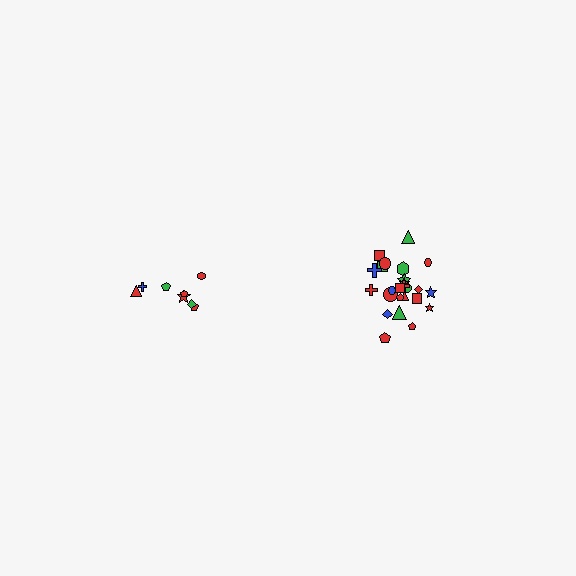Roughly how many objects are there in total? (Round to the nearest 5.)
Roughly 35 objects in total.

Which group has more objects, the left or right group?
The right group.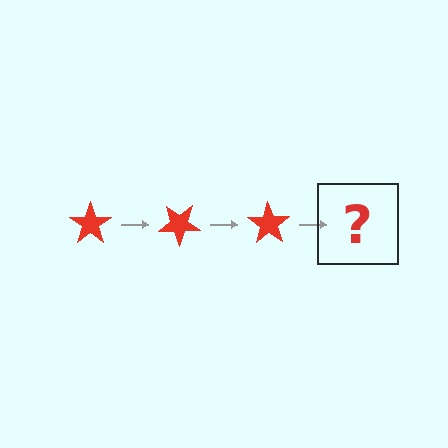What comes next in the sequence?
The next element should be a red star rotated 105 degrees.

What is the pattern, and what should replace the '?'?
The pattern is that the star rotates 35 degrees each step. The '?' should be a red star rotated 105 degrees.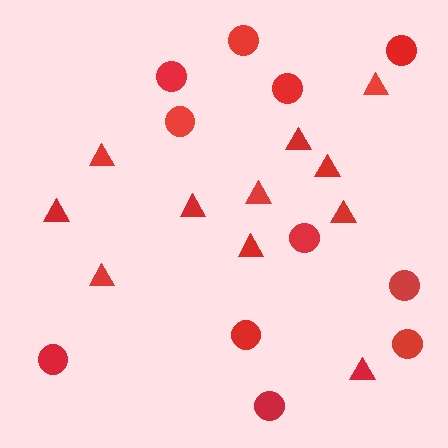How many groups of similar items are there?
There are 2 groups: one group of triangles (11) and one group of circles (11).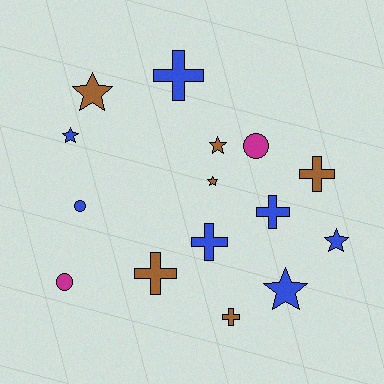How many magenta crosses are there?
There are no magenta crosses.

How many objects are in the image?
There are 15 objects.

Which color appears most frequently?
Blue, with 7 objects.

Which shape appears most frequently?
Cross, with 6 objects.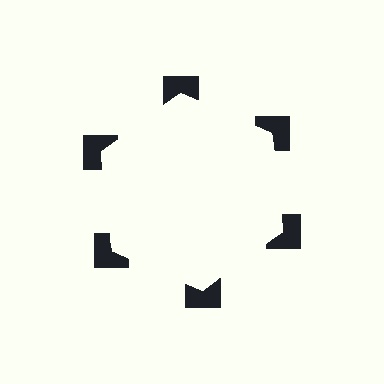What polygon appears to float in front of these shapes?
An illusory hexagon — its edges are inferred from the aligned wedge cuts in the notched squares, not physically drawn.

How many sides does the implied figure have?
6 sides.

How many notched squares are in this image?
There are 6 — one at each vertex of the illusory hexagon.